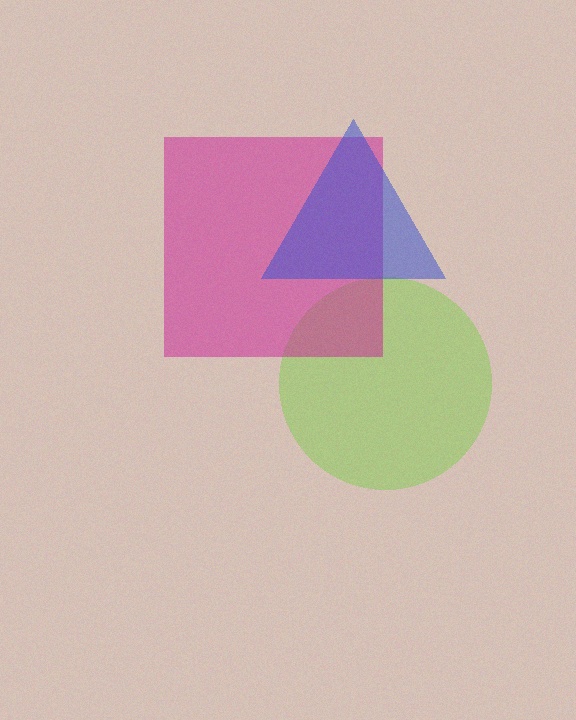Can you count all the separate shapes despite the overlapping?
Yes, there are 3 separate shapes.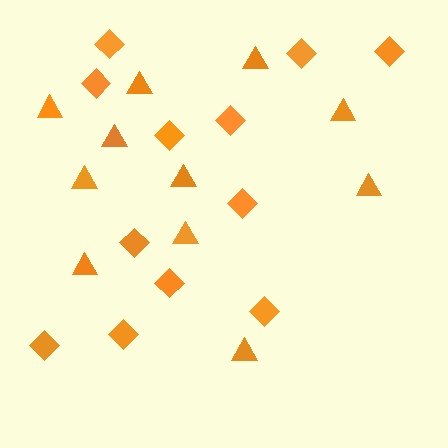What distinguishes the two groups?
There are 2 groups: one group of diamonds (12) and one group of triangles (11).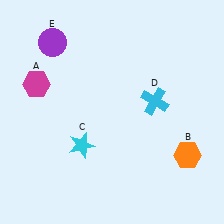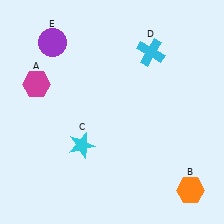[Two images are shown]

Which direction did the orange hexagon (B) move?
The orange hexagon (B) moved down.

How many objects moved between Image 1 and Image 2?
2 objects moved between the two images.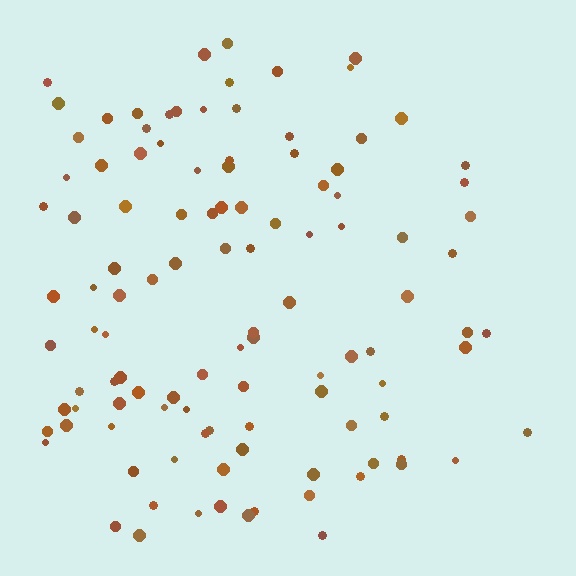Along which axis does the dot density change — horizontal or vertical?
Horizontal.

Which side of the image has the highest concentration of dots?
The left.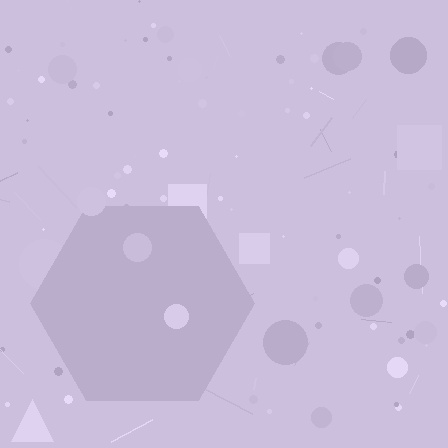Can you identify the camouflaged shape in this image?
The camouflaged shape is a hexagon.